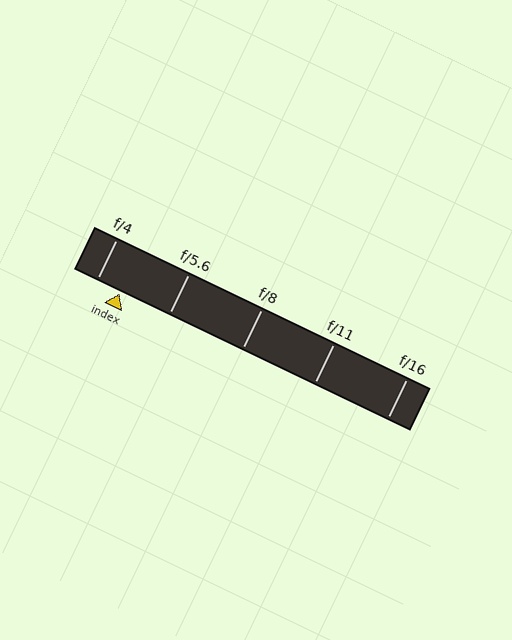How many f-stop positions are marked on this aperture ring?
There are 5 f-stop positions marked.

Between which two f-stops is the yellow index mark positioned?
The index mark is between f/4 and f/5.6.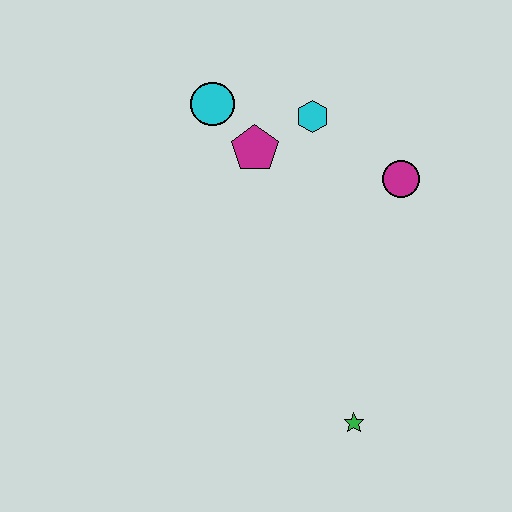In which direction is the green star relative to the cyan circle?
The green star is below the cyan circle.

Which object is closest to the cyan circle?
The magenta pentagon is closest to the cyan circle.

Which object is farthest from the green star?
The cyan circle is farthest from the green star.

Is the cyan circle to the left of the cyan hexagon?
Yes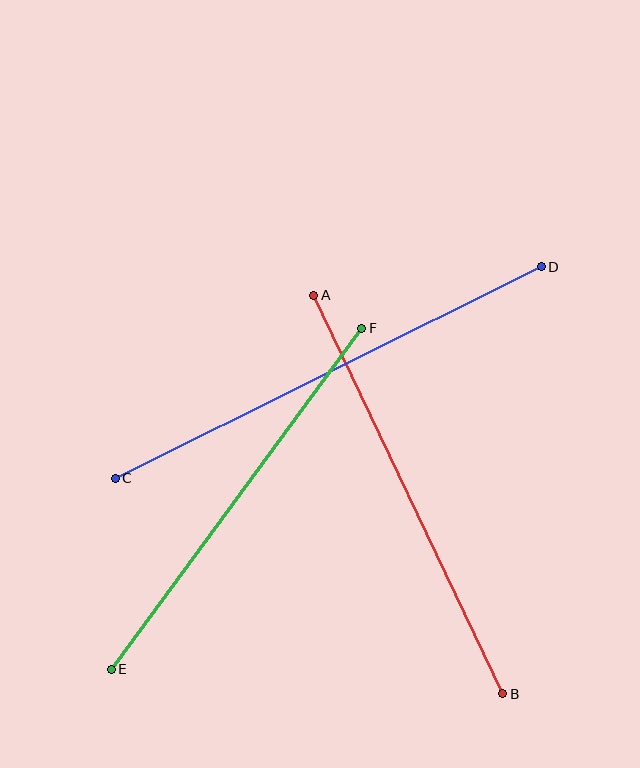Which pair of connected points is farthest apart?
Points C and D are farthest apart.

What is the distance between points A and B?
The distance is approximately 441 pixels.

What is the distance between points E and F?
The distance is approximately 423 pixels.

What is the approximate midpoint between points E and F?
The midpoint is at approximately (236, 499) pixels.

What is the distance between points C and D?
The distance is approximately 476 pixels.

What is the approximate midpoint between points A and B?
The midpoint is at approximately (408, 495) pixels.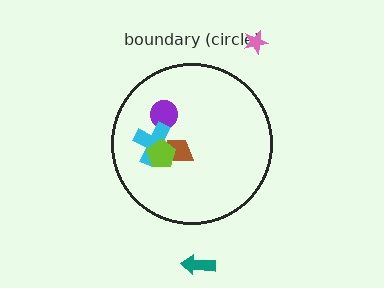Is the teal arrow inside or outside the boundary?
Outside.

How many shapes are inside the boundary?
4 inside, 2 outside.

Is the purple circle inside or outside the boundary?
Inside.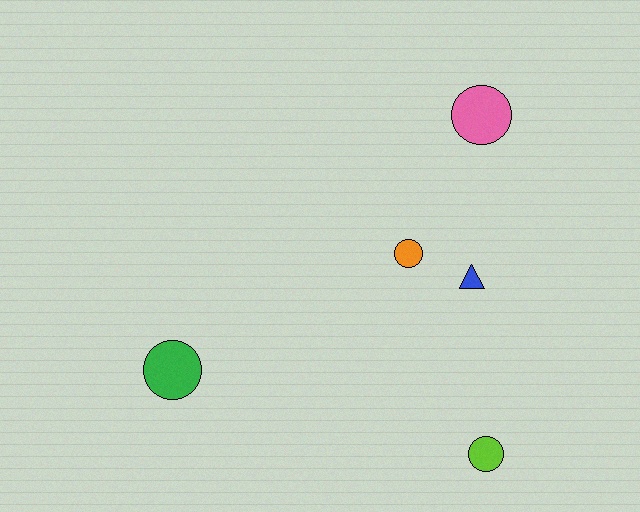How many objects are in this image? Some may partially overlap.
There are 5 objects.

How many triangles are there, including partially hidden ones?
There is 1 triangle.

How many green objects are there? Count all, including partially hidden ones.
There is 1 green object.